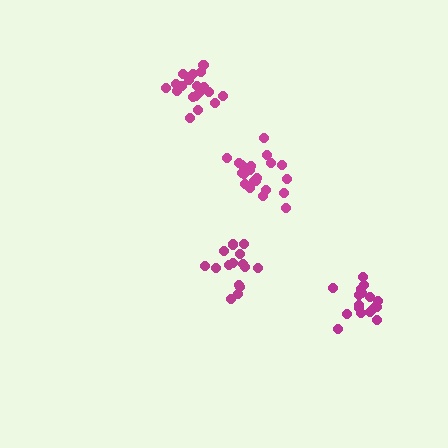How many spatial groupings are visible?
There are 4 spatial groupings.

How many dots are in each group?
Group 1: 15 dots, Group 2: 18 dots, Group 3: 20 dots, Group 4: 21 dots (74 total).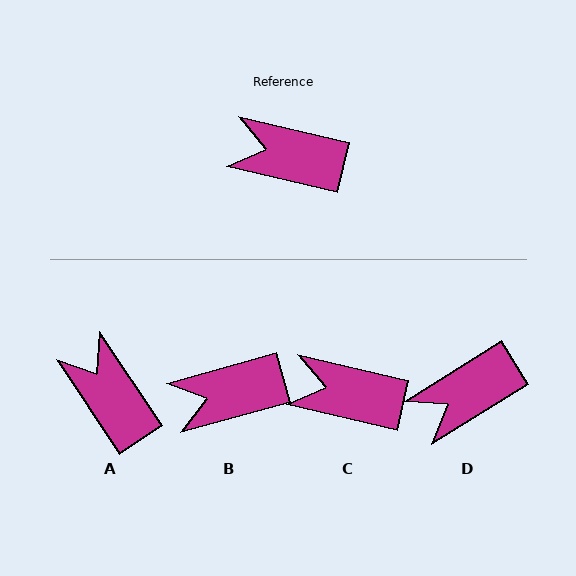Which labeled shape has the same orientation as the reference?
C.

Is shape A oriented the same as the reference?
No, it is off by about 43 degrees.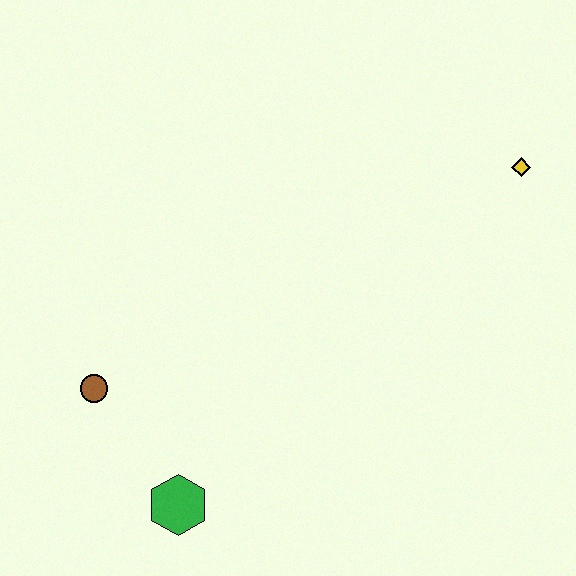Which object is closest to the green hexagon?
The brown circle is closest to the green hexagon.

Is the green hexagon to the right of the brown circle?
Yes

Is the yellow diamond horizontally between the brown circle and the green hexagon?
No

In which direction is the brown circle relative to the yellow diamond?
The brown circle is to the left of the yellow diamond.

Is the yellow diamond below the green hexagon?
No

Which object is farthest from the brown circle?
The yellow diamond is farthest from the brown circle.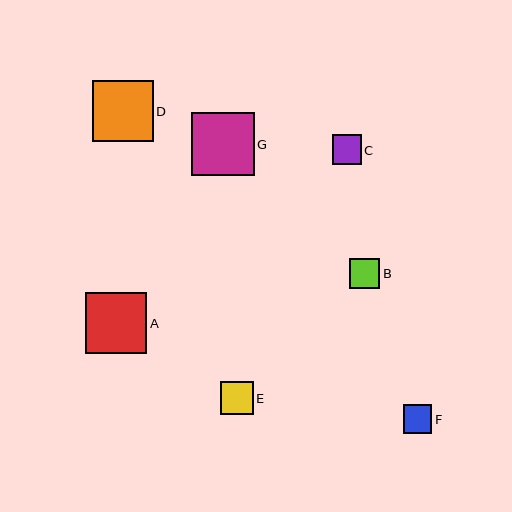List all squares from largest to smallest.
From largest to smallest: G, A, D, E, B, C, F.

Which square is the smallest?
Square F is the smallest with a size of approximately 28 pixels.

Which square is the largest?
Square G is the largest with a size of approximately 63 pixels.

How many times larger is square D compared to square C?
Square D is approximately 2.1 times the size of square C.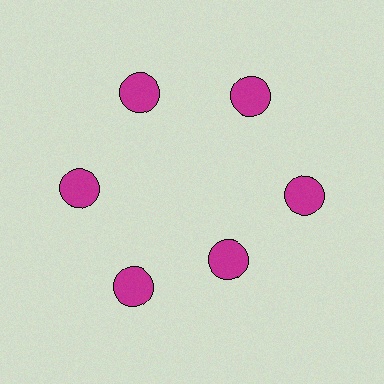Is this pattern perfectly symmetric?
No. The 6 magenta circles are arranged in a ring, but one element near the 5 o'clock position is pulled inward toward the center, breaking the 6-fold rotational symmetry.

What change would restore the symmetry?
The symmetry would be restored by moving it outward, back onto the ring so that all 6 circles sit at equal angles and equal distance from the center.